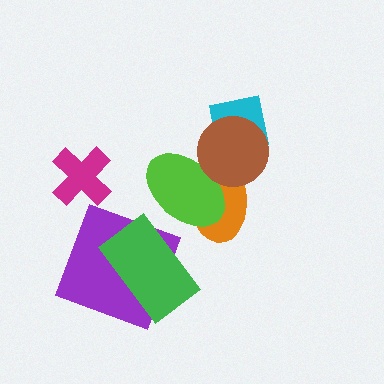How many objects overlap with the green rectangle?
1 object overlaps with the green rectangle.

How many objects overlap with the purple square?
1 object overlaps with the purple square.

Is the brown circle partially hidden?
No, no other shape covers it.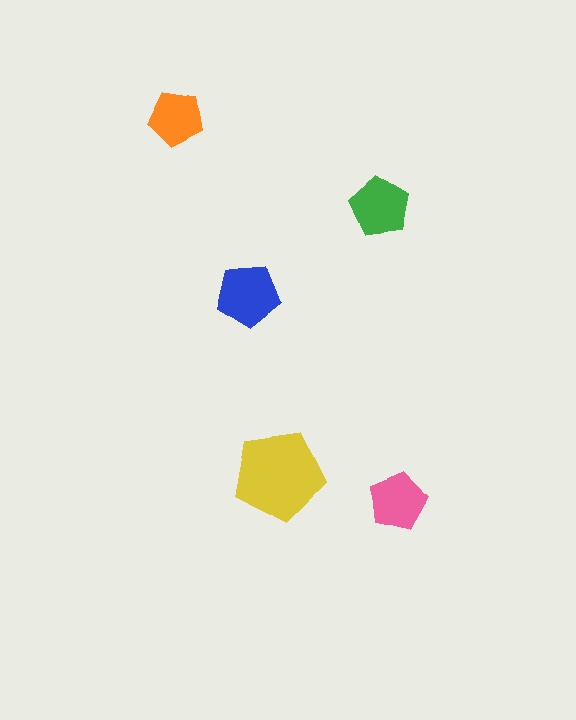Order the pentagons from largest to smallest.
the yellow one, the blue one, the green one, the pink one, the orange one.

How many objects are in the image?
There are 5 objects in the image.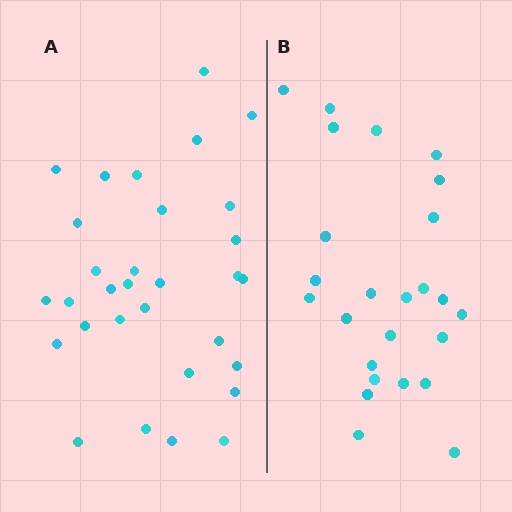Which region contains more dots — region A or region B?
Region A (the left region) has more dots.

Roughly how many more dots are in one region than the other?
Region A has about 6 more dots than region B.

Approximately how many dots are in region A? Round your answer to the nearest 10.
About 30 dots. (The exact count is 31, which rounds to 30.)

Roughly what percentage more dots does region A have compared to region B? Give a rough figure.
About 25% more.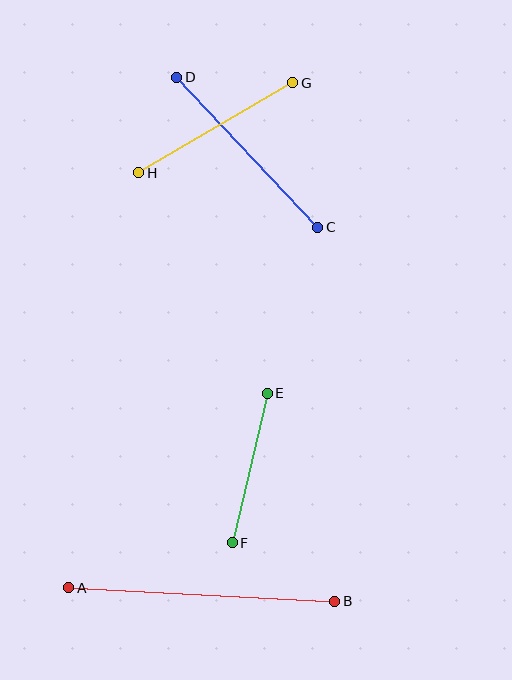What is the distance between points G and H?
The distance is approximately 179 pixels.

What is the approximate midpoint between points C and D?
The midpoint is at approximately (247, 152) pixels.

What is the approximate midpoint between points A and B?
The midpoint is at approximately (202, 595) pixels.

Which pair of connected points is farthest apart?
Points A and B are farthest apart.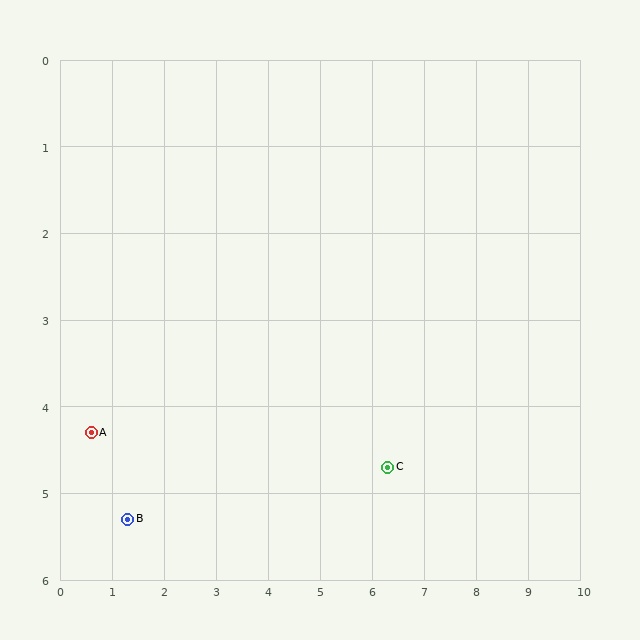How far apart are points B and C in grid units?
Points B and C are about 5.0 grid units apart.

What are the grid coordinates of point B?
Point B is at approximately (1.3, 5.3).